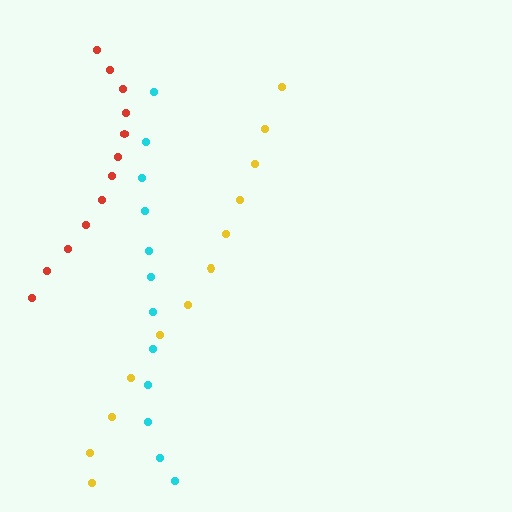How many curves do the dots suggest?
There are 3 distinct paths.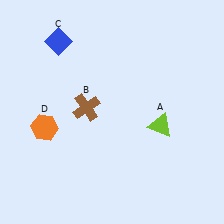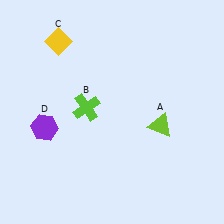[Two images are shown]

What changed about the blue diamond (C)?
In Image 1, C is blue. In Image 2, it changed to yellow.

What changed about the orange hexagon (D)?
In Image 1, D is orange. In Image 2, it changed to purple.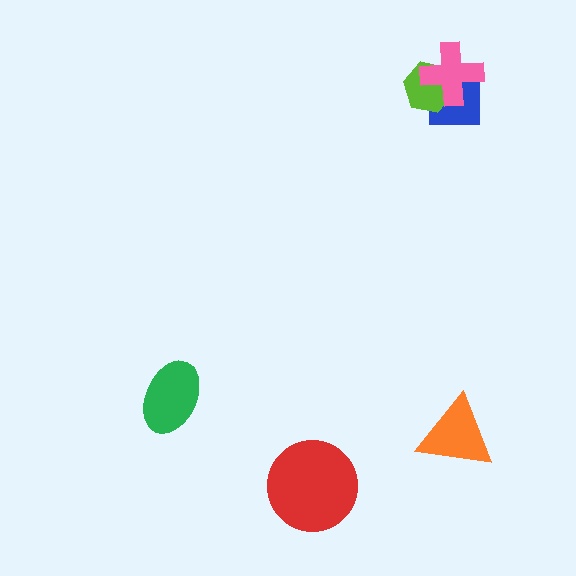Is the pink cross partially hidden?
No, no other shape covers it.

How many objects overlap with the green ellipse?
0 objects overlap with the green ellipse.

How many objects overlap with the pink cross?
2 objects overlap with the pink cross.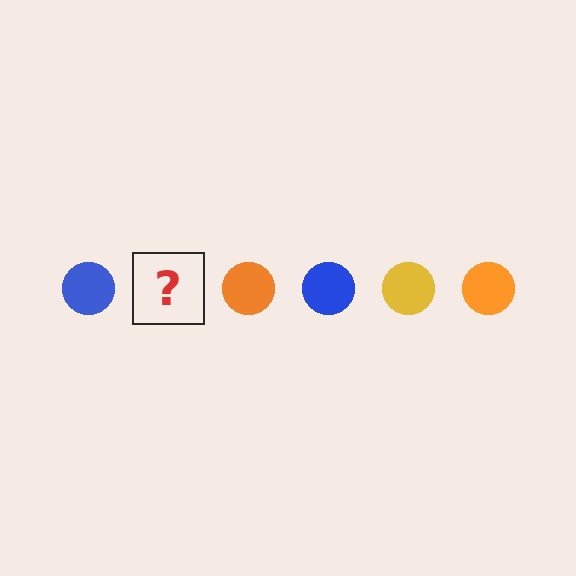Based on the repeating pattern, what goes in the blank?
The blank should be a yellow circle.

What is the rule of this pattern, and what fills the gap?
The rule is that the pattern cycles through blue, yellow, orange circles. The gap should be filled with a yellow circle.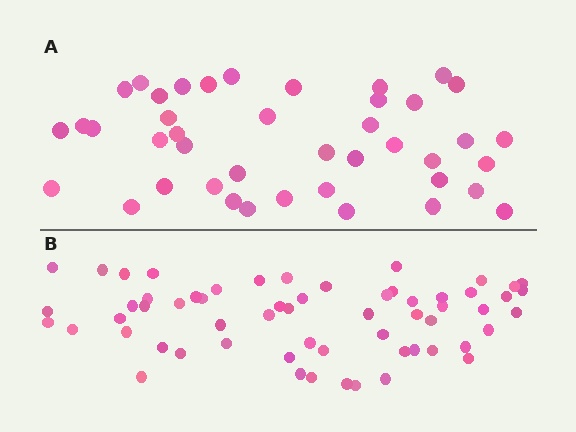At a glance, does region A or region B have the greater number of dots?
Region B (the bottom region) has more dots.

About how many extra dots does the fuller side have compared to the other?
Region B has approximately 20 more dots than region A.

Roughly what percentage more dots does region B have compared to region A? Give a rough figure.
About 45% more.